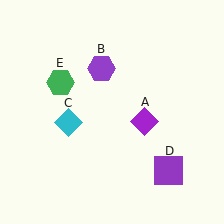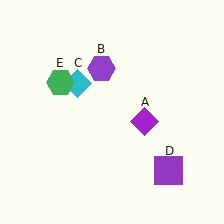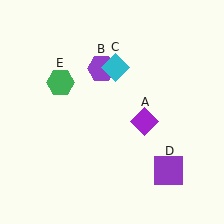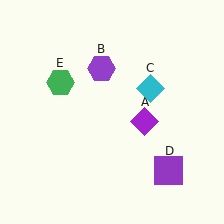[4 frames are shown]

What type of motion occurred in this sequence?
The cyan diamond (object C) rotated clockwise around the center of the scene.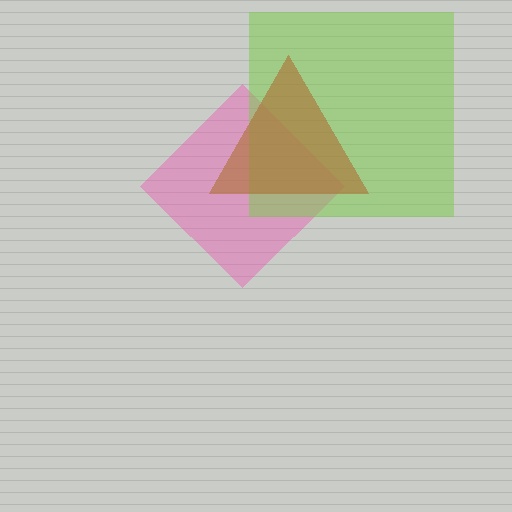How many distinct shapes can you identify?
There are 3 distinct shapes: a pink diamond, a lime square, a brown triangle.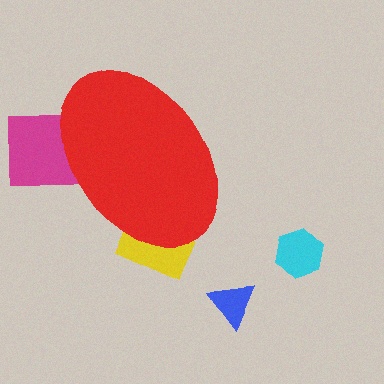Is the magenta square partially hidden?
Yes, the magenta square is partially hidden behind the red ellipse.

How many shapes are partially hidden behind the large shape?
2 shapes are partially hidden.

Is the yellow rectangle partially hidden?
Yes, the yellow rectangle is partially hidden behind the red ellipse.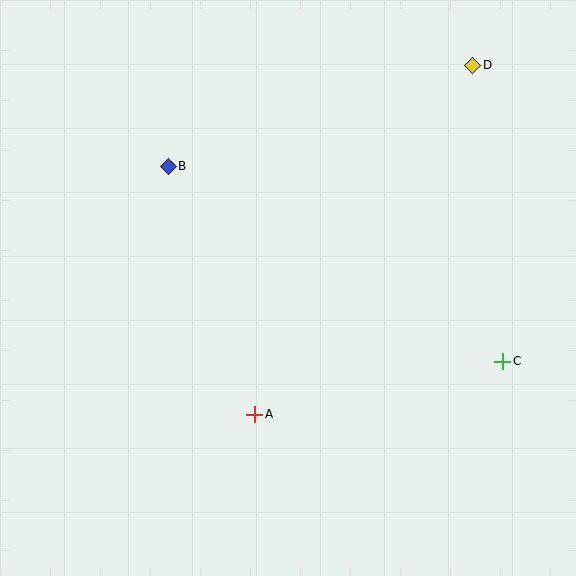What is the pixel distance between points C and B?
The distance between C and B is 387 pixels.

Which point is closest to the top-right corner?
Point D is closest to the top-right corner.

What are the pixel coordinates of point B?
Point B is at (168, 166).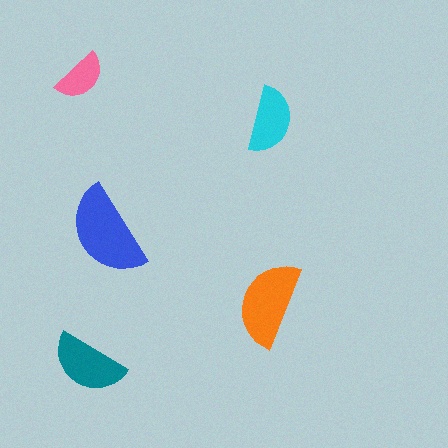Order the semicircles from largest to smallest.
the blue one, the orange one, the teal one, the cyan one, the pink one.